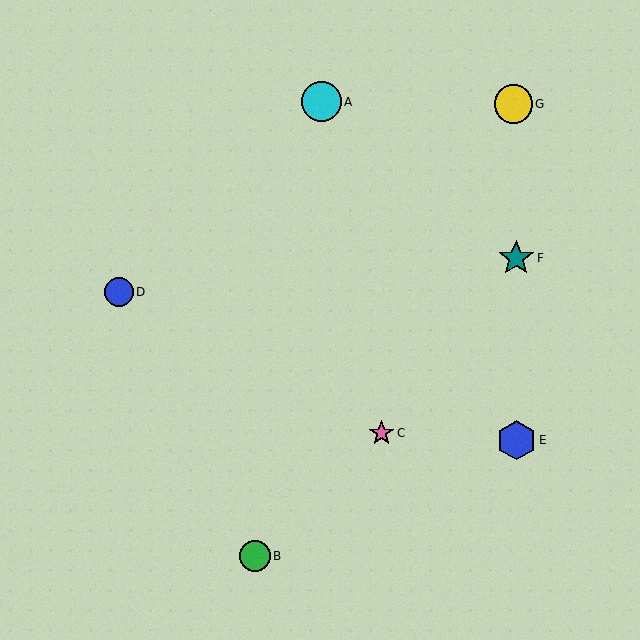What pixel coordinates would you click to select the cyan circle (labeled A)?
Click at (321, 102) to select the cyan circle A.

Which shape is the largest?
The cyan circle (labeled A) is the largest.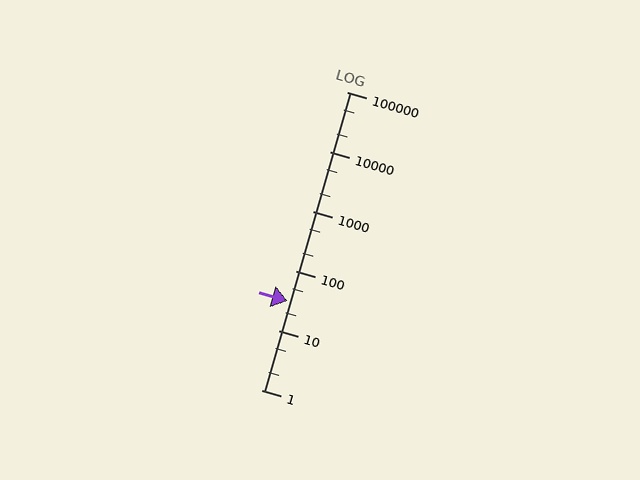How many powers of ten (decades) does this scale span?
The scale spans 5 decades, from 1 to 100000.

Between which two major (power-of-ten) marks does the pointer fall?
The pointer is between 10 and 100.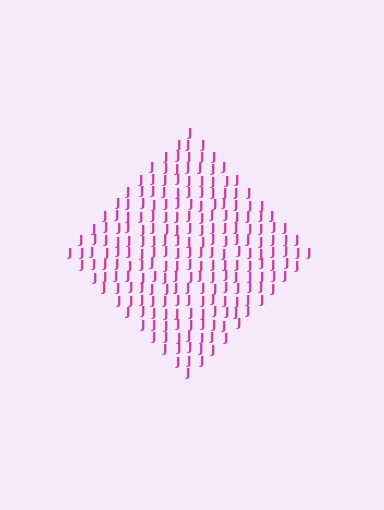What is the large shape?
The large shape is a diamond.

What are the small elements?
The small elements are letter J's.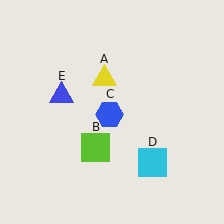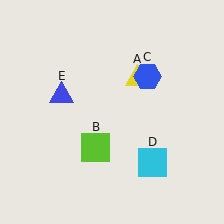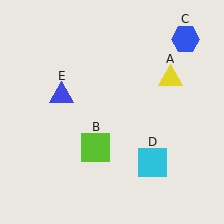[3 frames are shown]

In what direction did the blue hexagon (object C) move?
The blue hexagon (object C) moved up and to the right.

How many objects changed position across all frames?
2 objects changed position: yellow triangle (object A), blue hexagon (object C).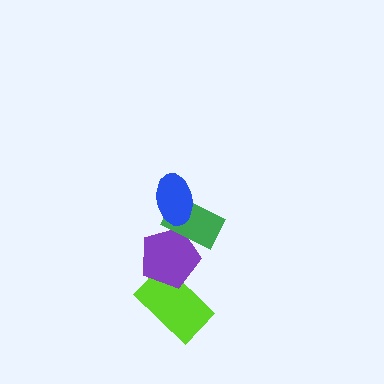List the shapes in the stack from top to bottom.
From top to bottom: the blue ellipse, the green rectangle, the purple pentagon, the lime rectangle.